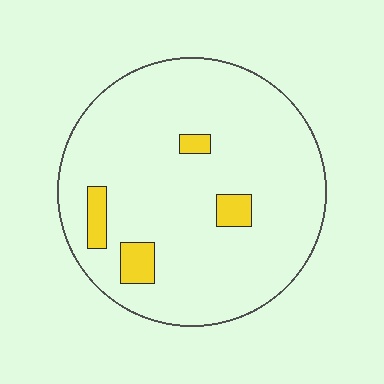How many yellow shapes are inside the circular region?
4.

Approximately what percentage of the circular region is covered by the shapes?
Approximately 10%.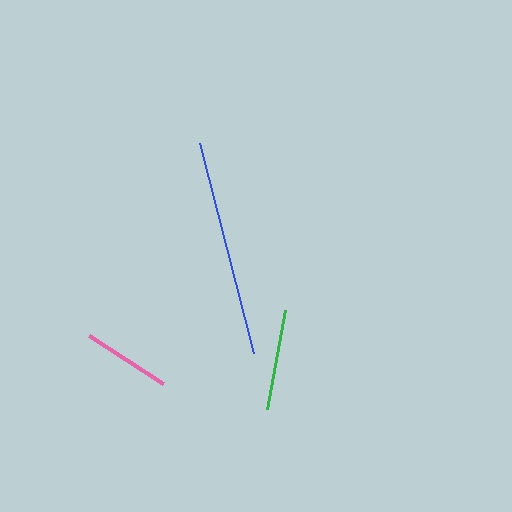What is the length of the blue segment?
The blue segment is approximately 216 pixels long.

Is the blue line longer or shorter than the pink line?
The blue line is longer than the pink line.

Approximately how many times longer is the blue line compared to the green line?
The blue line is approximately 2.1 times the length of the green line.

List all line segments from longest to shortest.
From longest to shortest: blue, green, pink.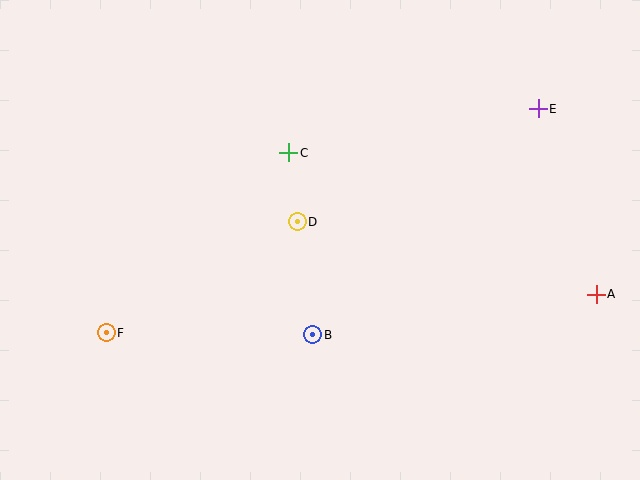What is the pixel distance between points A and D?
The distance between A and D is 308 pixels.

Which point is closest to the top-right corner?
Point E is closest to the top-right corner.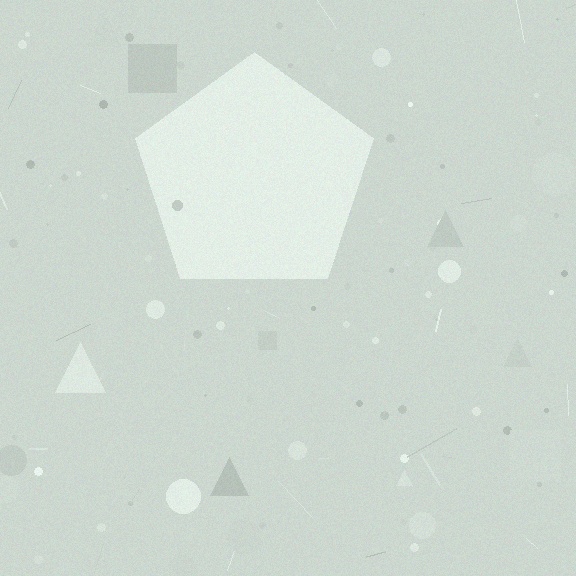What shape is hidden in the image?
A pentagon is hidden in the image.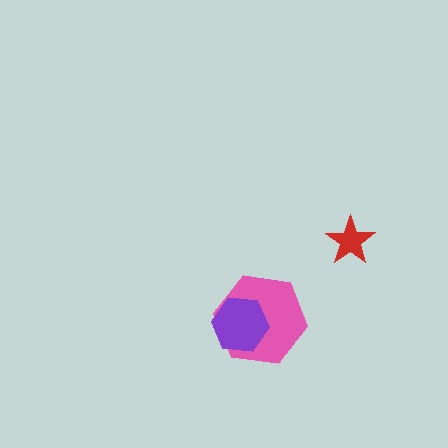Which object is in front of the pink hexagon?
The purple hexagon is in front of the pink hexagon.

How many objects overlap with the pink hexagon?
1 object overlaps with the pink hexagon.